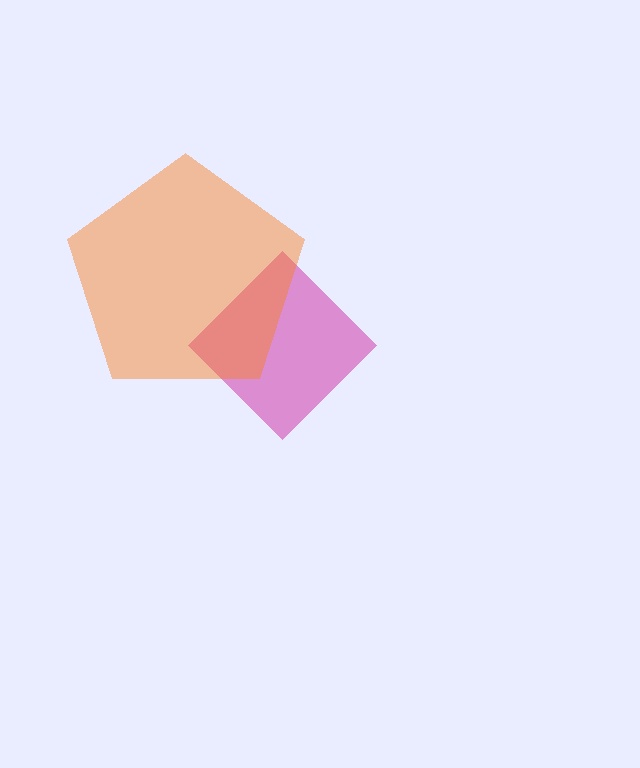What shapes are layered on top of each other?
The layered shapes are: a magenta diamond, an orange pentagon.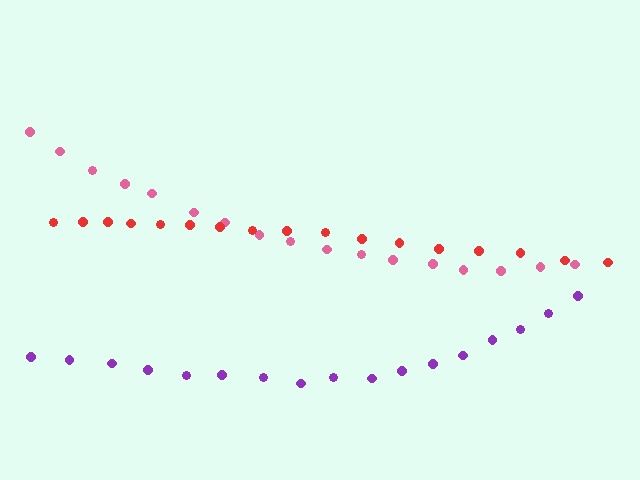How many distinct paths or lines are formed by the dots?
There are 3 distinct paths.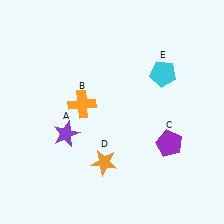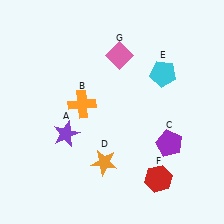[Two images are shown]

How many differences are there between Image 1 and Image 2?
There are 2 differences between the two images.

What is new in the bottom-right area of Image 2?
A red hexagon (F) was added in the bottom-right area of Image 2.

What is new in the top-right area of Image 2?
A pink diamond (G) was added in the top-right area of Image 2.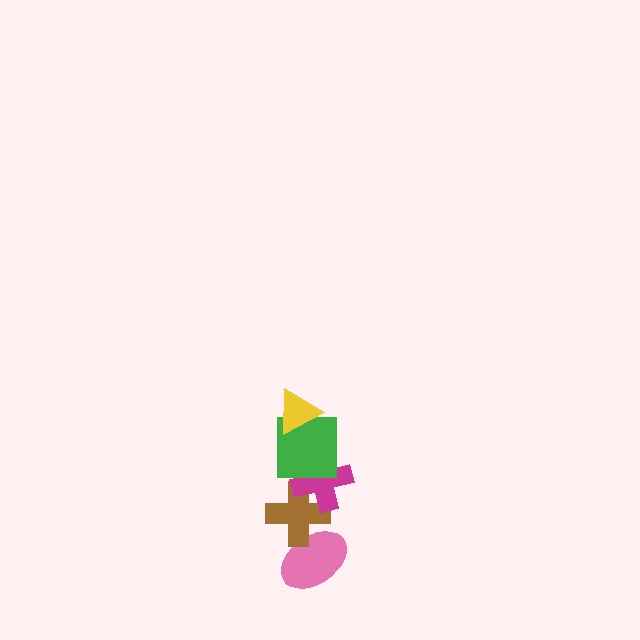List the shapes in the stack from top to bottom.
From top to bottom: the yellow triangle, the green square, the magenta cross, the brown cross, the pink ellipse.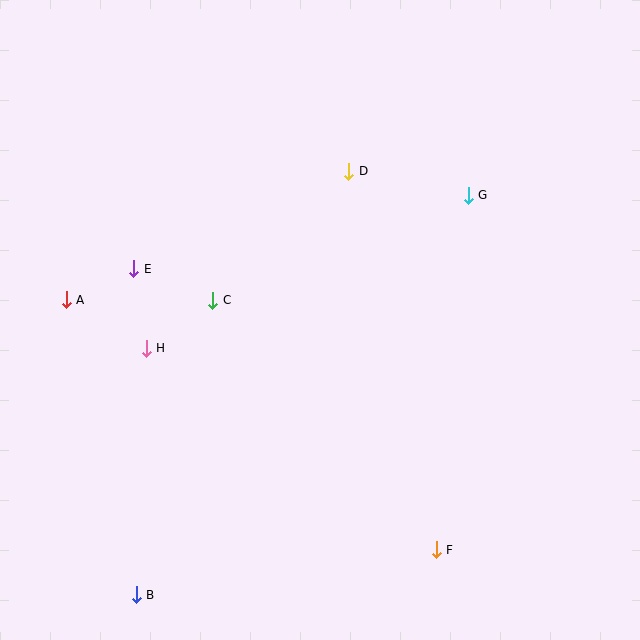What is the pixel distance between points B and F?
The distance between B and F is 303 pixels.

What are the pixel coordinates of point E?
Point E is at (134, 269).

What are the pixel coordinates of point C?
Point C is at (213, 300).